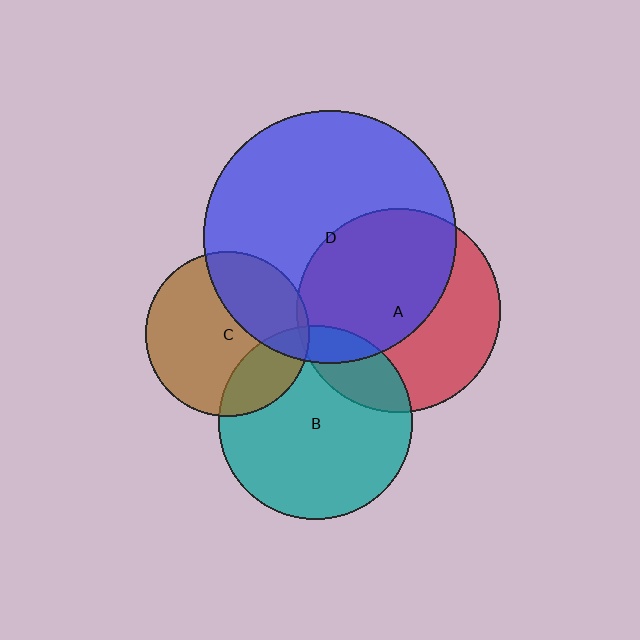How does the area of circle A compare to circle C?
Approximately 1.5 times.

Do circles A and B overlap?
Yes.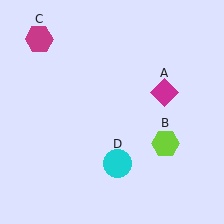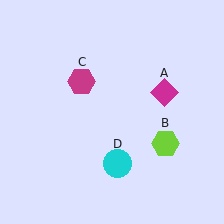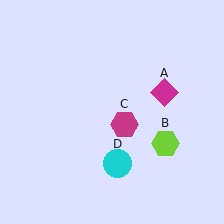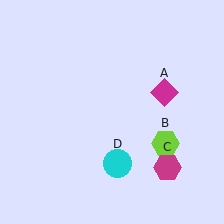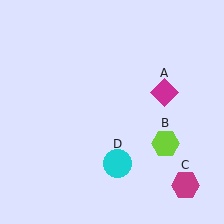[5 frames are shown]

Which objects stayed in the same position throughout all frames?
Magenta diamond (object A) and lime hexagon (object B) and cyan circle (object D) remained stationary.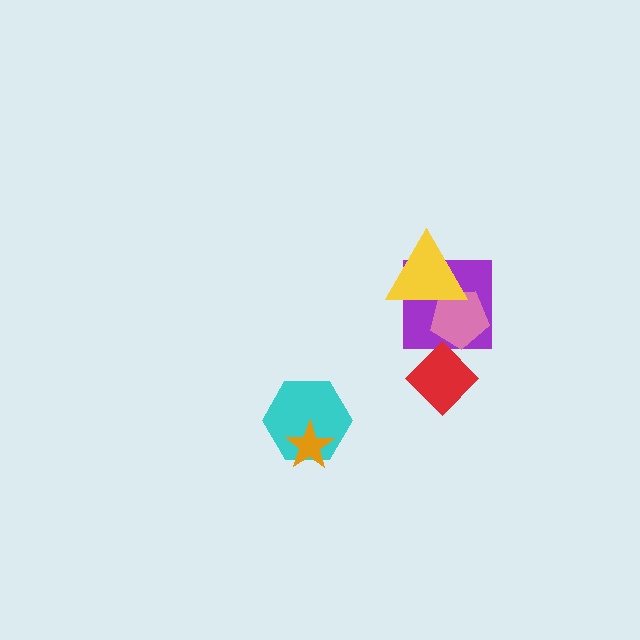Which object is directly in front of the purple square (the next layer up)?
The pink pentagon is directly in front of the purple square.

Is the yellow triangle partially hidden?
No, no other shape covers it.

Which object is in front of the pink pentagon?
The yellow triangle is in front of the pink pentagon.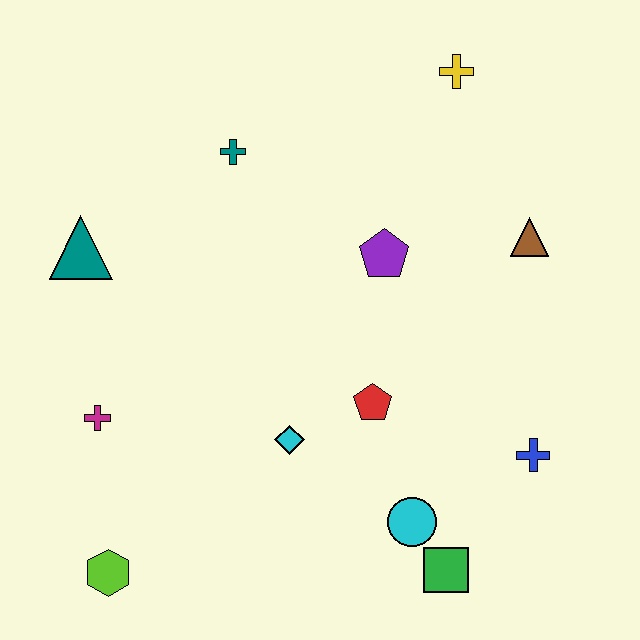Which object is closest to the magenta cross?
The lime hexagon is closest to the magenta cross.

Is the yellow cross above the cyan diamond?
Yes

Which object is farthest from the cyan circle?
The yellow cross is farthest from the cyan circle.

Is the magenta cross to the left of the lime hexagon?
Yes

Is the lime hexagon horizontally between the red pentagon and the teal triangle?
Yes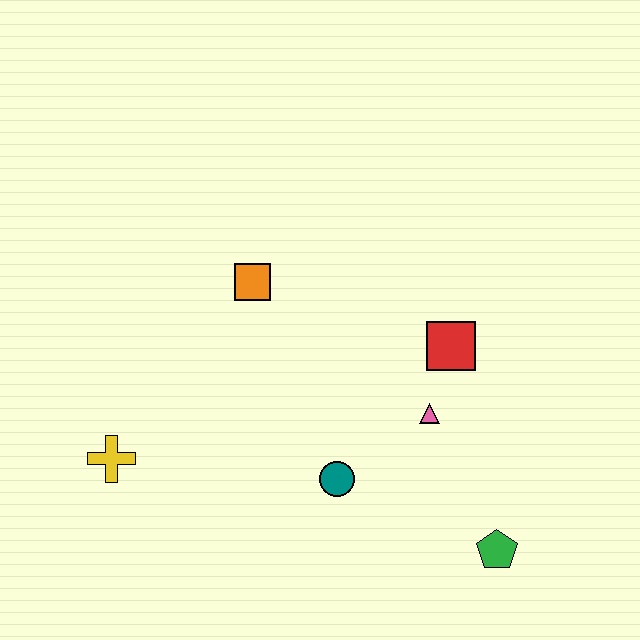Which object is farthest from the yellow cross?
The green pentagon is farthest from the yellow cross.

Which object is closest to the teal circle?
The pink triangle is closest to the teal circle.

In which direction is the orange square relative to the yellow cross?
The orange square is above the yellow cross.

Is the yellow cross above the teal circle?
Yes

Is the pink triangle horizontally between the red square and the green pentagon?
No